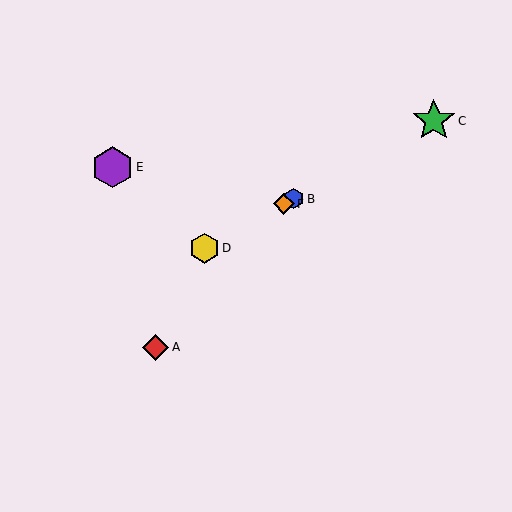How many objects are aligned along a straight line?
4 objects (B, C, D, F) are aligned along a straight line.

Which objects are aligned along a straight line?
Objects B, C, D, F are aligned along a straight line.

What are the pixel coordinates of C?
Object C is at (434, 121).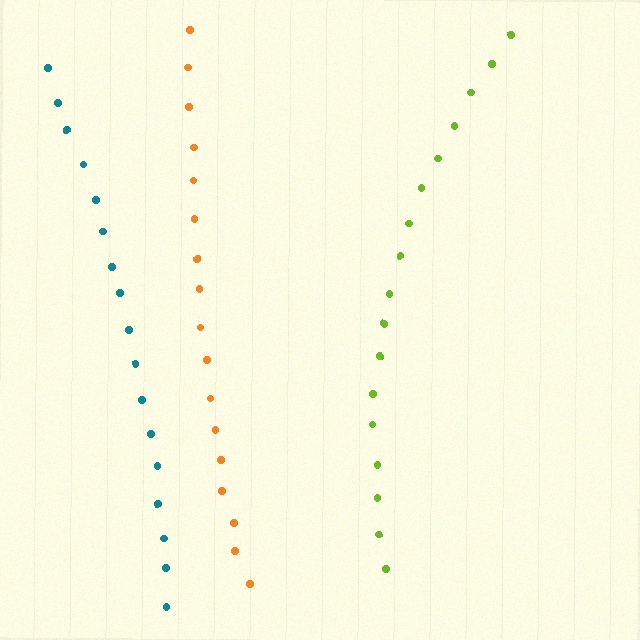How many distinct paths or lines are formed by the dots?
There are 3 distinct paths.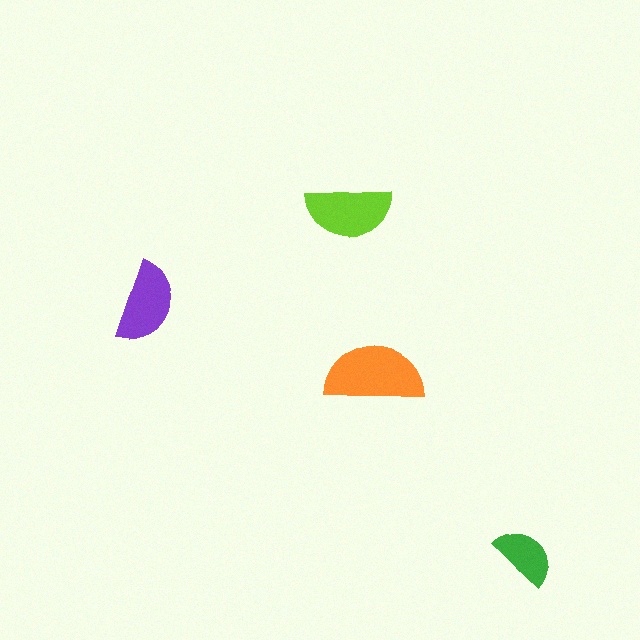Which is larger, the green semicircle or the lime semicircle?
The lime one.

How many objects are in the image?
There are 4 objects in the image.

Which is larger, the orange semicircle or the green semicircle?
The orange one.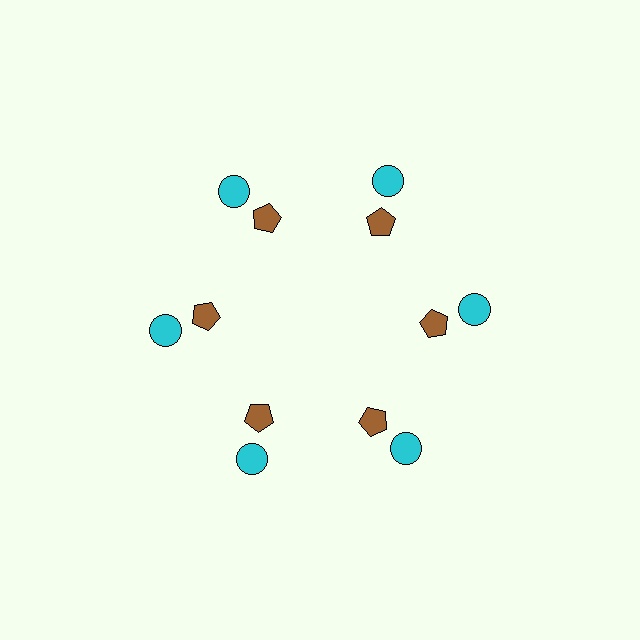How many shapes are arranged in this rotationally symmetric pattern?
There are 12 shapes, arranged in 6 groups of 2.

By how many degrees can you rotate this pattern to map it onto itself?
The pattern maps onto itself every 60 degrees of rotation.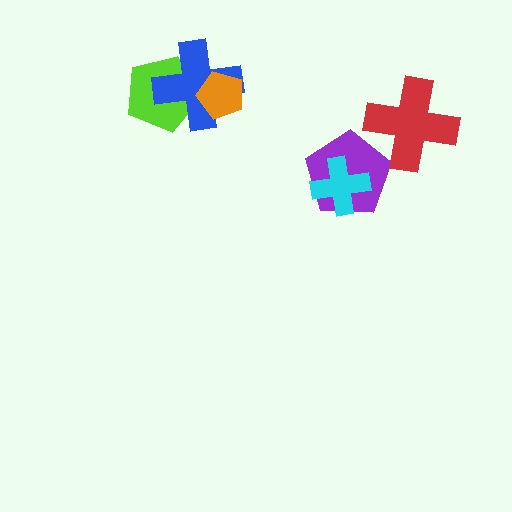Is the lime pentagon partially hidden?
Yes, it is partially covered by another shape.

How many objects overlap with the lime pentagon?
2 objects overlap with the lime pentagon.